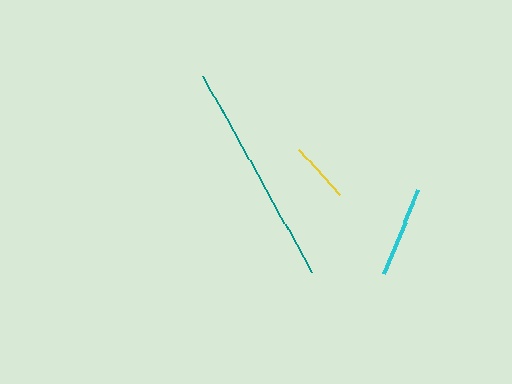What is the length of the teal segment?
The teal segment is approximately 224 pixels long.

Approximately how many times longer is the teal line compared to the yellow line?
The teal line is approximately 3.7 times the length of the yellow line.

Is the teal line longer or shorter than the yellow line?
The teal line is longer than the yellow line.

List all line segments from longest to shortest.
From longest to shortest: teal, cyan, yellow.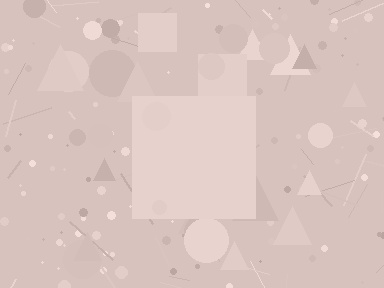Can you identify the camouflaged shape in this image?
The camouflaged shape is a square.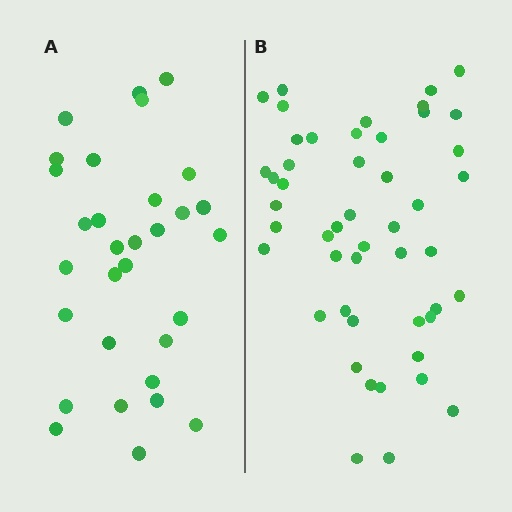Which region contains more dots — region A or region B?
Region B (the right region) has more dots.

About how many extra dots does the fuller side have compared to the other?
Region B has approximately 20 more dots than region A.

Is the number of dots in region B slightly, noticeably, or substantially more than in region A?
Region B has substantially more. The ratio is roughly 1.6 to 1.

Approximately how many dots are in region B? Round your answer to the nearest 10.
About 50 dots. (The exact count is 49, which rounds to 50.)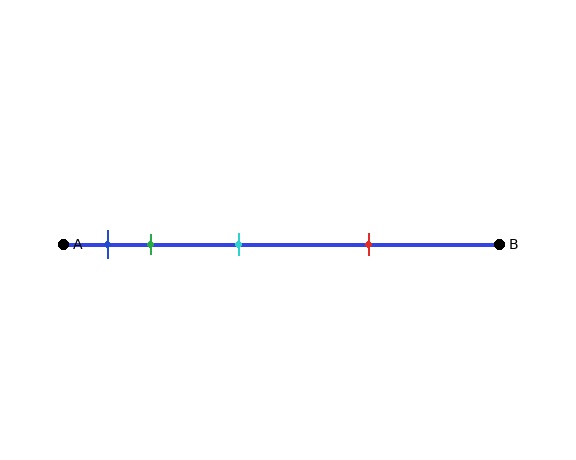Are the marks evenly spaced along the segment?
No, the marks are not evenly spaced.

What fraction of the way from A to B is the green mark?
The green mark is approximately 20% (0.2) of the way from A to B.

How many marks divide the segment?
There are 4 marks dividing the segment.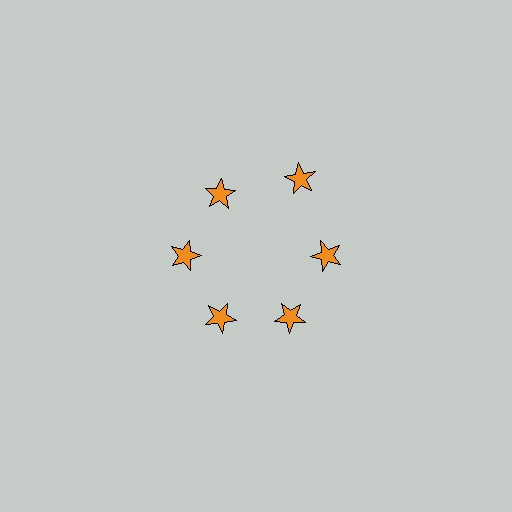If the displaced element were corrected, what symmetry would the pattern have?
It would have 6-fold rotational symmetry — the pattern would map onto itself every 60 degrees.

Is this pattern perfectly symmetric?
No. The 6 orange stars are arranged in a ring, but one element near the 1 o'clock position is pushed outward from the center, breaking the 6-fold rotational symmetry.